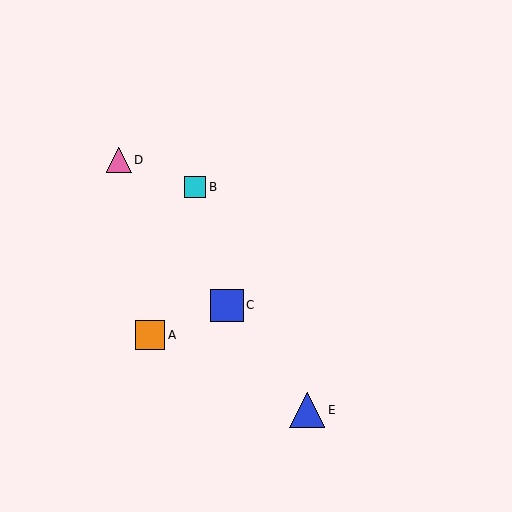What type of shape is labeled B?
Shape B is a cyan square.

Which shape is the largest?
The blue triangle (labeled E) is the largest.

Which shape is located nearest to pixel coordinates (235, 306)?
The blue square (labeled C) at (227, 305) is nearest to that location.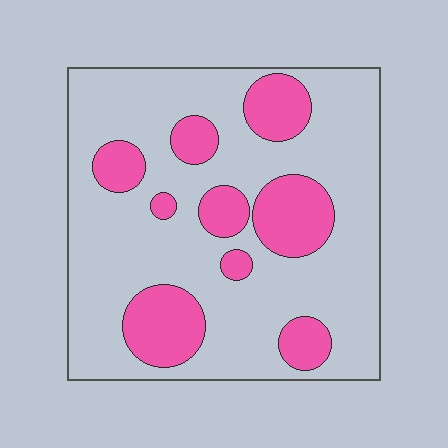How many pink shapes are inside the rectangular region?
9.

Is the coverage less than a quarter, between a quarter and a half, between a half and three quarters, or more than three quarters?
Between a quarter and a half.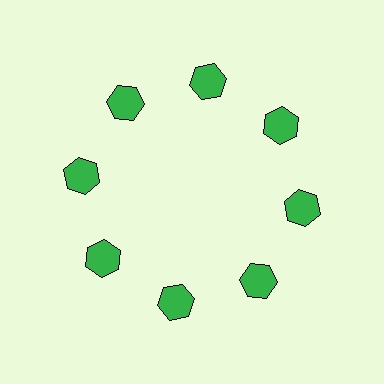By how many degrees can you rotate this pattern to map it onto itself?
The pattern maps onto itself every 45 degrees of rotation.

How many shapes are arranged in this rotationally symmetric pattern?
There are 8 shapes, arranged in 8 groups of 1.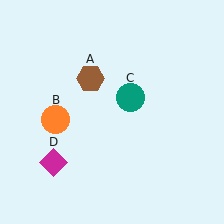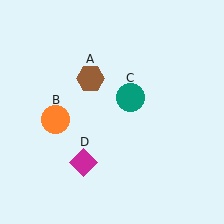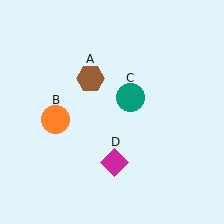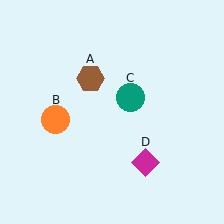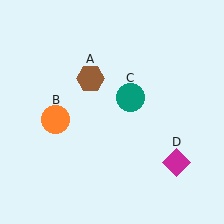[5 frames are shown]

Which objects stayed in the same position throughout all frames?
Brown hexagon (object A) and orange circle (object B) and teal circle (object C) remained stationary.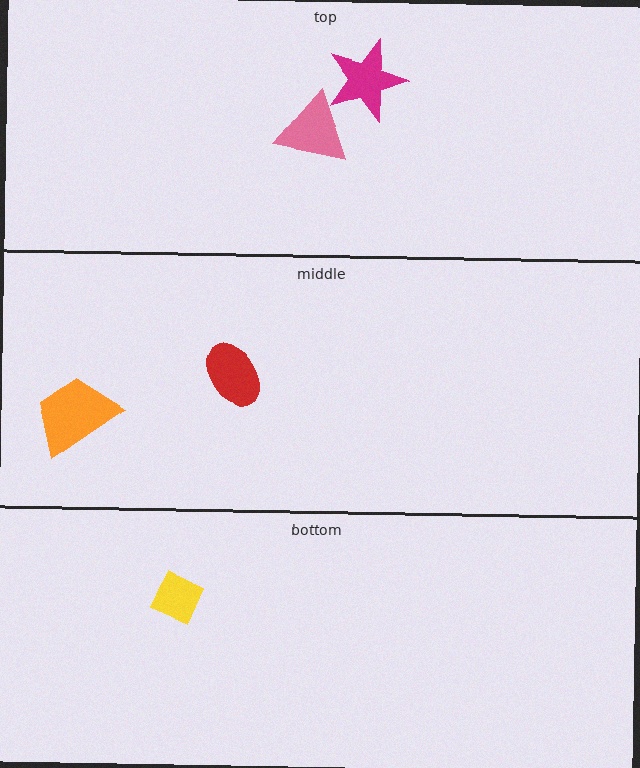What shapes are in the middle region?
The orange trapezoid, the red ellipse.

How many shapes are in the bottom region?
1.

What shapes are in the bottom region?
The yellow diamond.